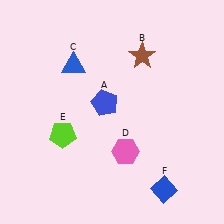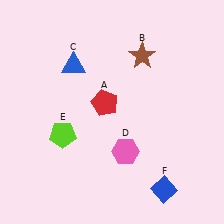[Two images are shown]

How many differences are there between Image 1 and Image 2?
There is 1 difference between the two images.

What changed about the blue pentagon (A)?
In Image 1, A is blue. In Image 2, it changed to red.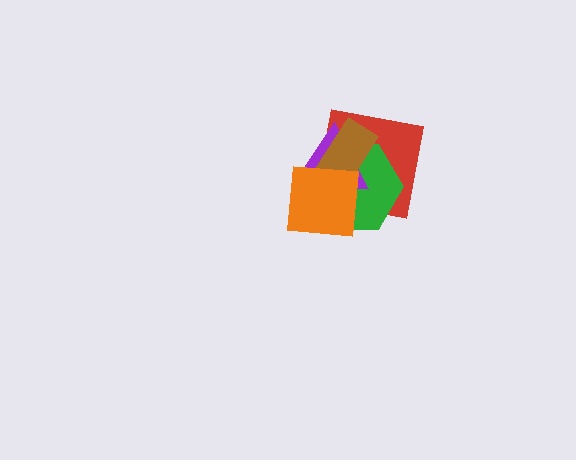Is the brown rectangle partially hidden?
Yes, it is partially covered by another shape.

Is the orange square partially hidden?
No, no other shape covers it.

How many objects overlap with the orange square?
4 objects overlap with the orange square.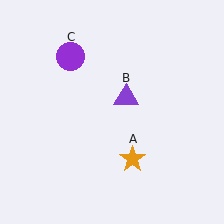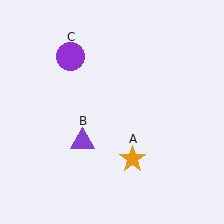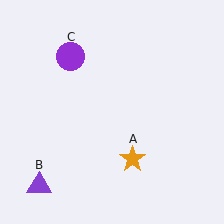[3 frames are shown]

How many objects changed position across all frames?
1 object changed position: purple triangle (object B).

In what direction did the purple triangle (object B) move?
The purple triangle (object B) moved down and to the left.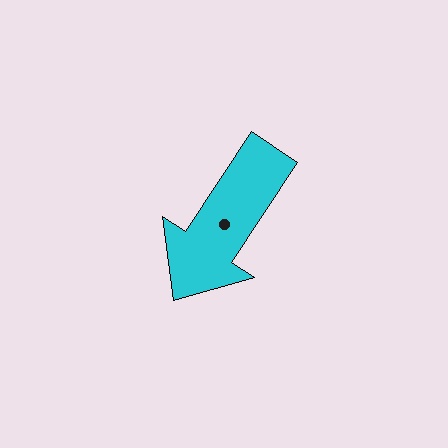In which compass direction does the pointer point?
Southwest.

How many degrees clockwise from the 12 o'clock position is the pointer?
Approximately 213 degrees.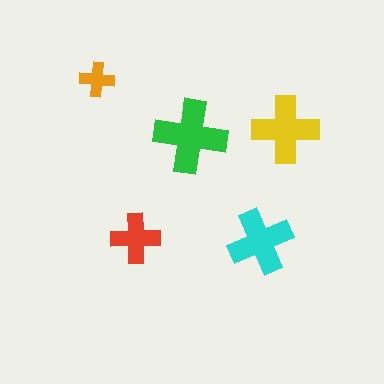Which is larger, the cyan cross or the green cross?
The green one.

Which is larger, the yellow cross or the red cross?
The yellow one.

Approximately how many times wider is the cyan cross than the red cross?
About 1.5 times wider.